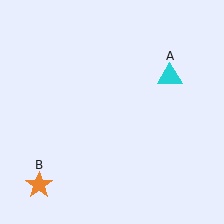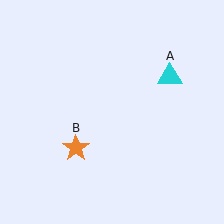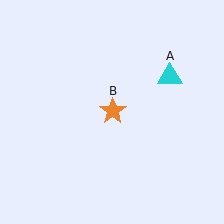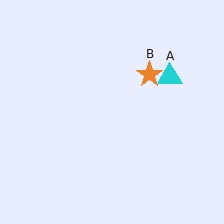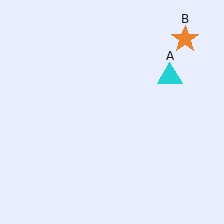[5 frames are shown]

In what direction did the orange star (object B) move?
The orange star (object B) moved up and to the right.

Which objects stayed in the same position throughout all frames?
Cyan triangle (object A) remained stationary.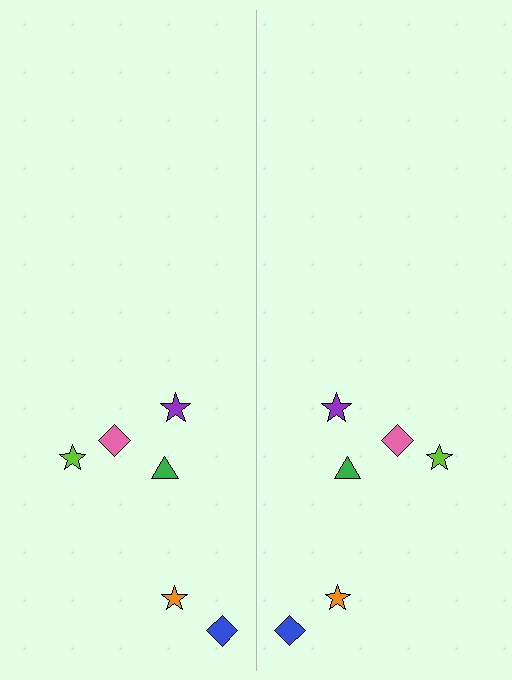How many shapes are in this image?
There are 12 shapes in this image.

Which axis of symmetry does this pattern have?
The pattern has a vertical axis of symmetry running through the center of the image.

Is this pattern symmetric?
Yes, this pattern has bilateral (reflection) symmetry.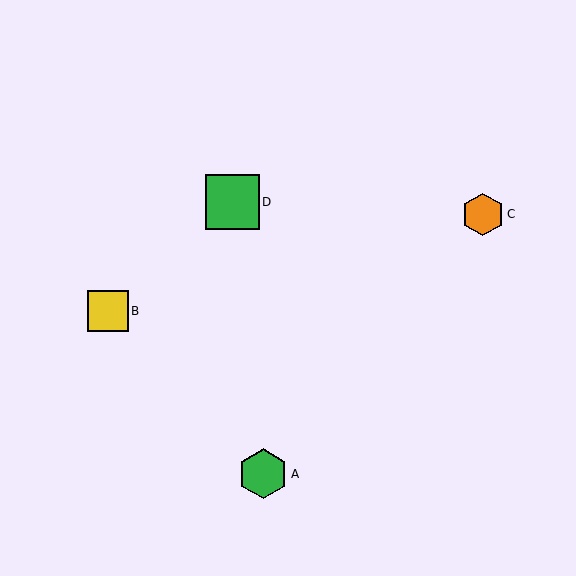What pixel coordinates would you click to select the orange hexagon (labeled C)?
Click at (483, 214) to select the orange hexagon C.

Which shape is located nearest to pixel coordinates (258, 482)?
The green hexagon (labeled A) at (263, 474) is nearest to that location.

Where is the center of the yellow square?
The center of the yellow square is at (108, 311).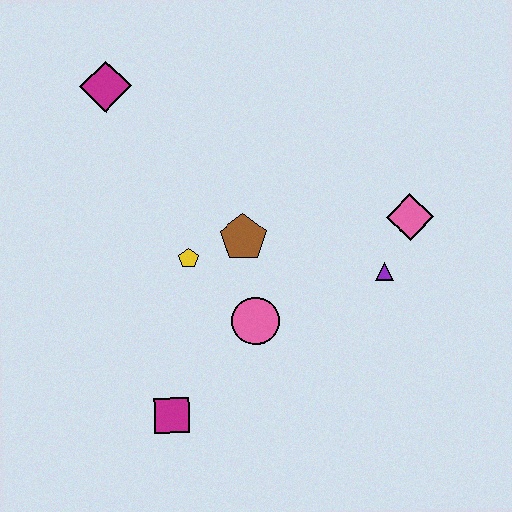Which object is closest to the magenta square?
The pink circle is closest to the magenta square.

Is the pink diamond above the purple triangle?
Yes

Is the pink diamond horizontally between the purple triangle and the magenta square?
No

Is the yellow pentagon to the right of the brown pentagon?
No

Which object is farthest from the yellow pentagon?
The pink diamond is farthest from the yellow pentagon.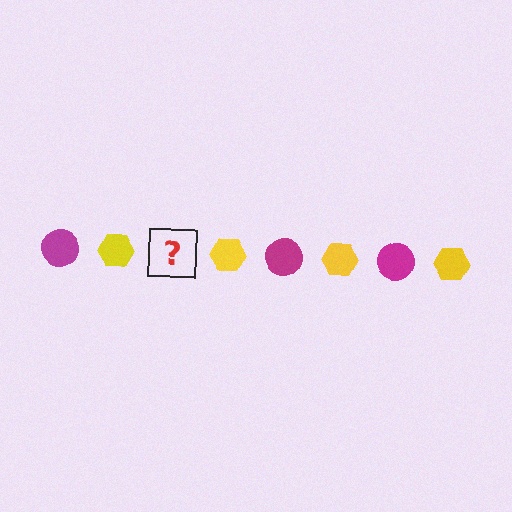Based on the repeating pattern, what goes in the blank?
The blank should be a magenta circle.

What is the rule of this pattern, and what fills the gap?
The rule is that the pattern alternates between magenta circle and yellow hexagon. The gap should be filled with a magenta circle.